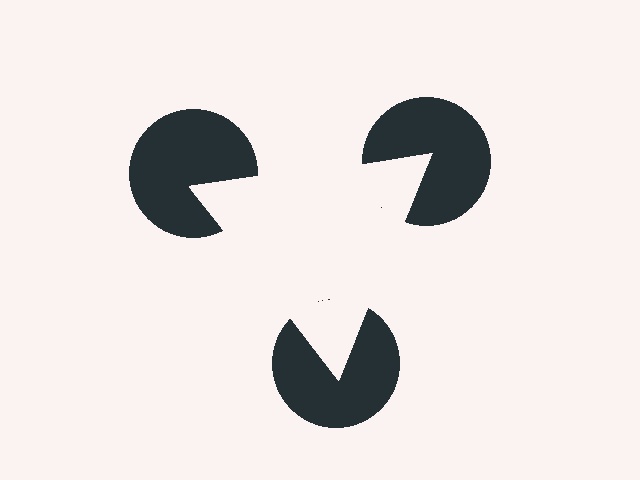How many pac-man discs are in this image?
There are 3 — one at each vertex of the illusory triangle.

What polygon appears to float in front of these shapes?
An illusory triangle — its edges are inferred from the aligned wedge cuts in the pac-man discs, not physically drawn.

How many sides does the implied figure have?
3 sides.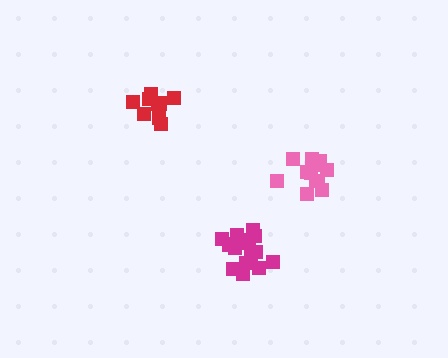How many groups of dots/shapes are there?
There are 3 groups.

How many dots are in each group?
Group 1: 12 dots, Group 2: 10 dots, Group 3: 16 dots (38 total).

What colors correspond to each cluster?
The clusters are colored: pink, red, magenta.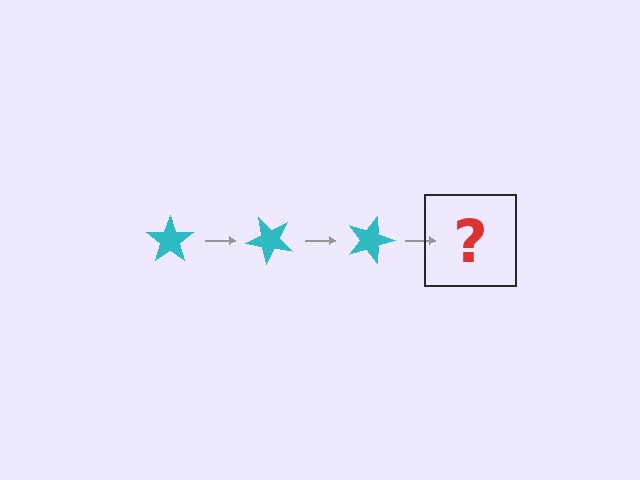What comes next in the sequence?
The next element should be a cyan star rotated 135 degrees.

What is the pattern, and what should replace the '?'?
The pattern is that the star rotates 45 degrees each step. The '?' should be a cyan star rotated 135 degrees.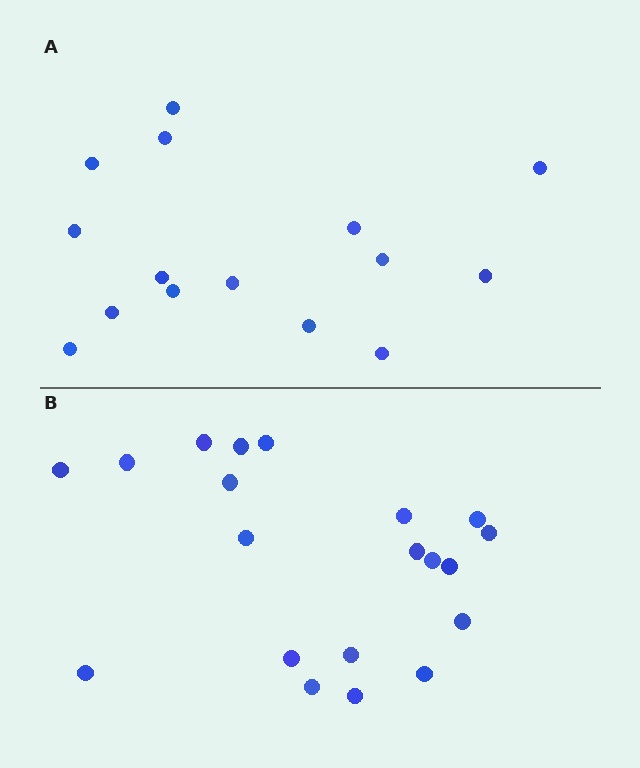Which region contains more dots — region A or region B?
Region B (the bottom region) has more dots.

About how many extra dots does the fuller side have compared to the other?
Region B has about 5 more dots than region A.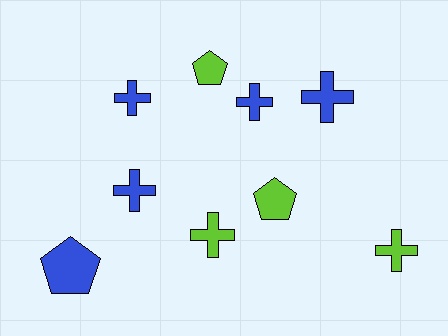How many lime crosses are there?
There are 2 lime crosses.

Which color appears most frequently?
Blue, with 5 objects.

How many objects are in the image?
There are 9 objects.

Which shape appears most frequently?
Cross, with 6 objects.